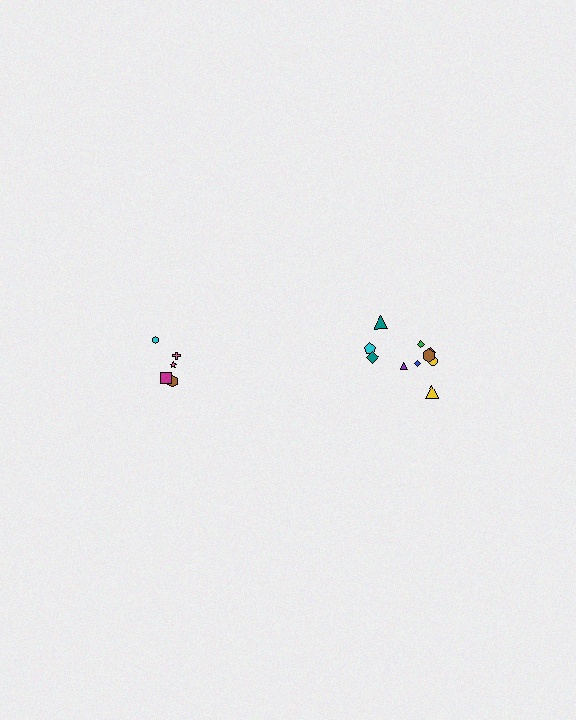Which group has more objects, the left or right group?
The right group.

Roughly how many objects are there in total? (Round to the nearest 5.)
Roughly 15 objects in total.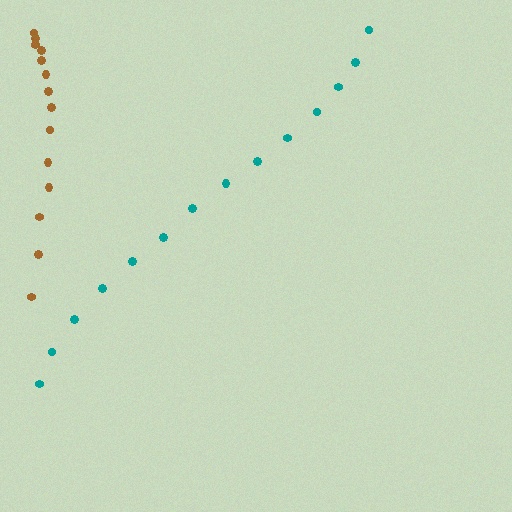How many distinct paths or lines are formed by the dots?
There are 2 distinct paths.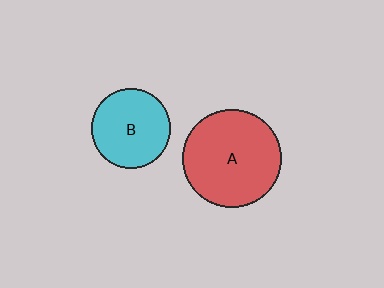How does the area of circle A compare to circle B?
Approximately 1.5 times.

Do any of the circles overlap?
No, none of the circles overlap.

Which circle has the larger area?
Circle A (red).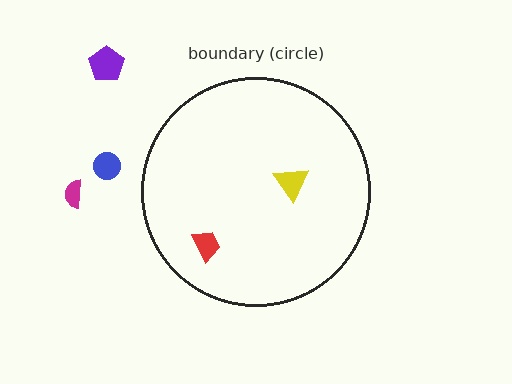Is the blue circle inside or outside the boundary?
Outside.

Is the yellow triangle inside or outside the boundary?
Inside.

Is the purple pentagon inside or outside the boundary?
Outside.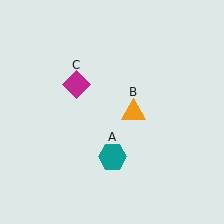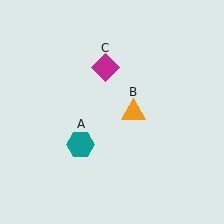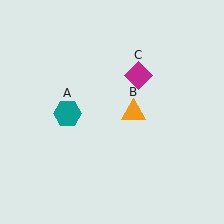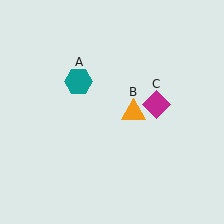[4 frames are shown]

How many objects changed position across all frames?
2 objects changed position: teal hexagon (object A), magenta diamond (object C).